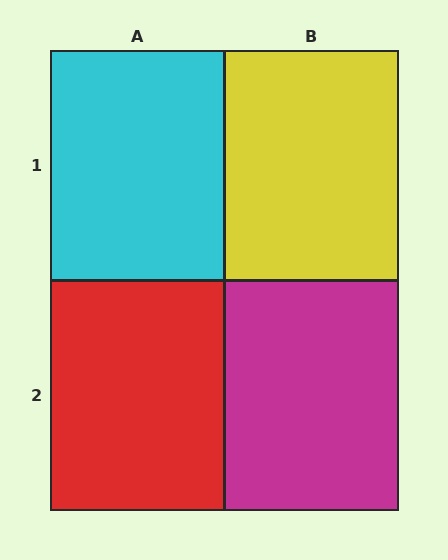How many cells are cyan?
1 cell is cyan.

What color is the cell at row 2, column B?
Magenta.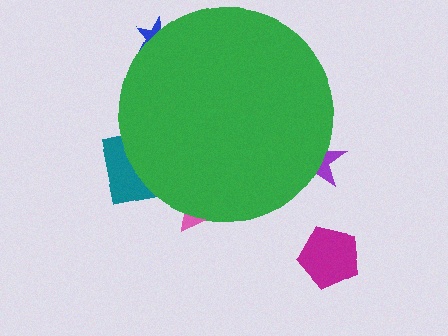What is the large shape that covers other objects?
A green circle.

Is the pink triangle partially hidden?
Yes, the pink triangle is partially hidden behind the green circle.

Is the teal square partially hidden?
Yes, the teal square is partially hidden behind the green circle.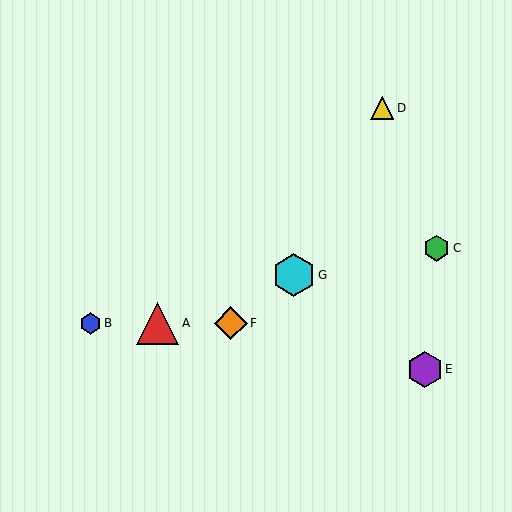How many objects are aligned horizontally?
3 objects (A, B, F) are aligned horizontally.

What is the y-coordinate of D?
Object D is at y≈108.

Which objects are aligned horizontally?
Objects A, B, F are aligned horizontally.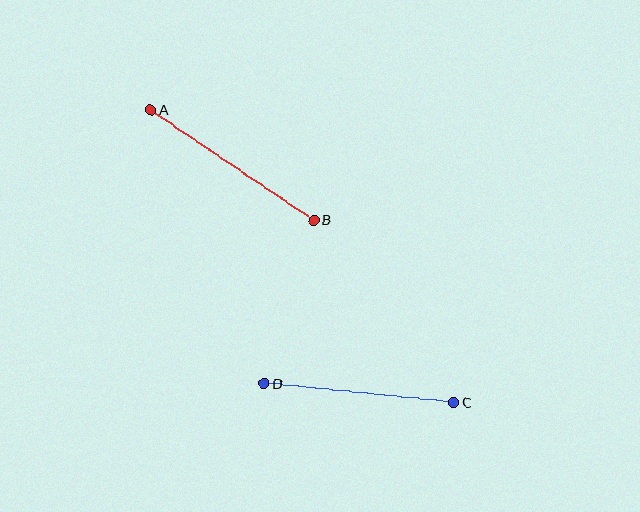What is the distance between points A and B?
The distance is approximately 197 pixels.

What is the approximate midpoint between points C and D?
The midpoint is at approximately (359, 393) pixels.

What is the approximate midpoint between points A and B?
The midpoint is at approximately (233, 165) pixels.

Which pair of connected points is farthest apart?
Points A and B are farthest apart.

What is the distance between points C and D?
The distance is approximately 190 pixels.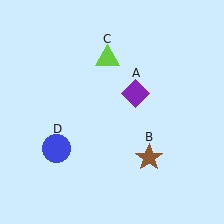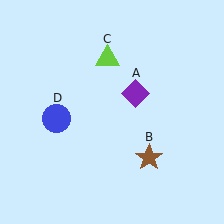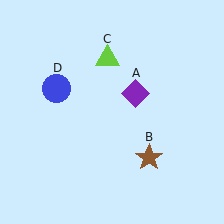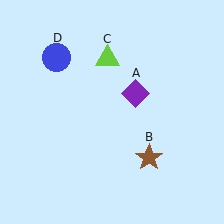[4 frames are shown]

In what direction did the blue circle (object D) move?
The blue circle (object D) moved up.